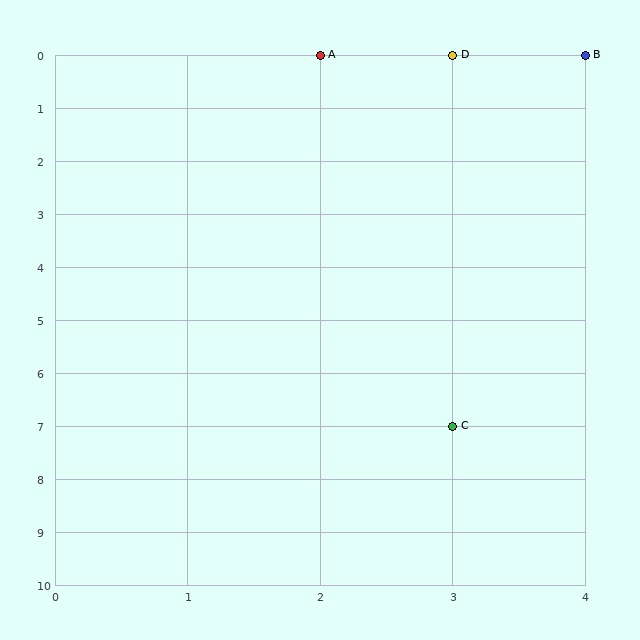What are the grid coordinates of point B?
Point B is at grid coordinates (4, 0).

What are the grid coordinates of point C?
Point C is at grid coordinates (3, 7).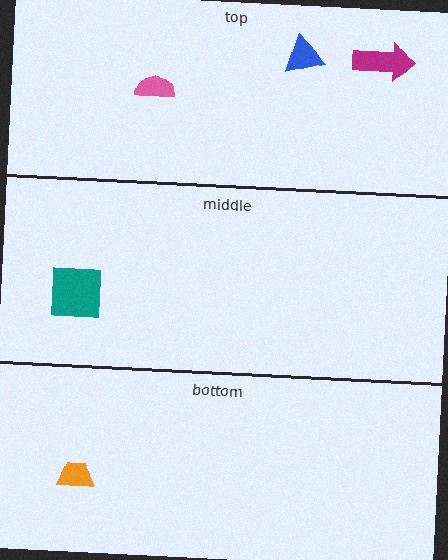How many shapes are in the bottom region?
1.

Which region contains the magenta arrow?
The top region.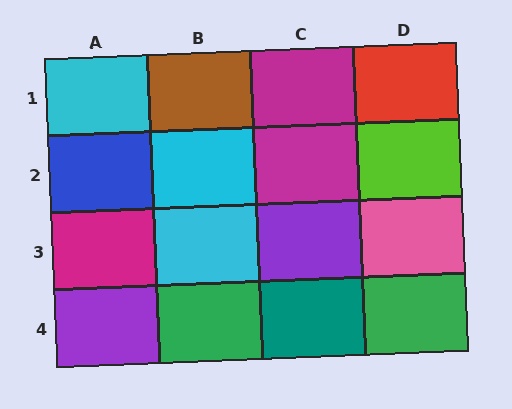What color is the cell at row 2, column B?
Cyan.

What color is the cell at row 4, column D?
Green.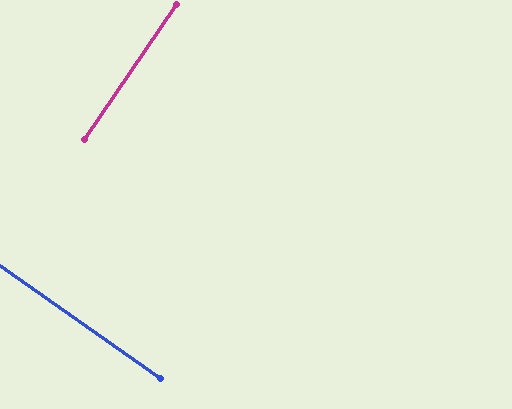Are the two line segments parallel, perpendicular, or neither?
Perpendicular — they meet at approximately 89°.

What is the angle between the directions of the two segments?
Approximately 89 degrees.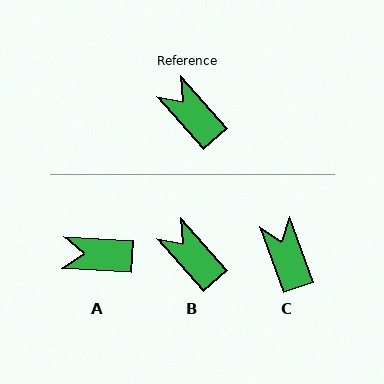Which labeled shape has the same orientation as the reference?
B.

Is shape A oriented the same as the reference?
No, it is off by about 45 degrees.